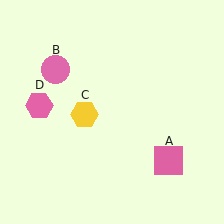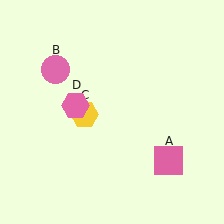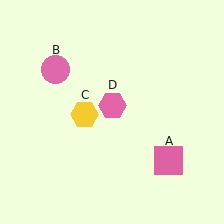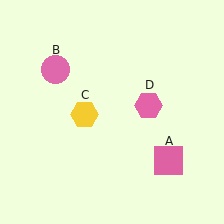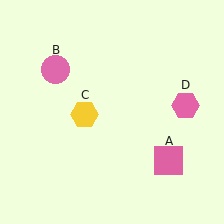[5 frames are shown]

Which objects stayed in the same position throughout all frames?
Pink square (object A) and pink circle (object B) and yellow hexagon (object C) remained stationary.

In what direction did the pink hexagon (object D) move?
The pink hexagon (object D) moved right.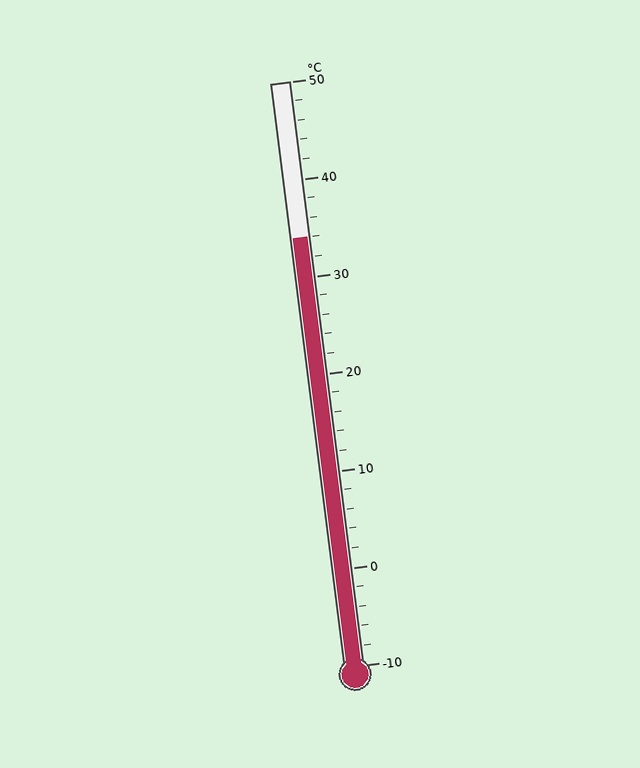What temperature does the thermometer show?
The thermometer shows approximately 34°C.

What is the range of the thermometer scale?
The thermometer scale ranges from -10°C to 50°C.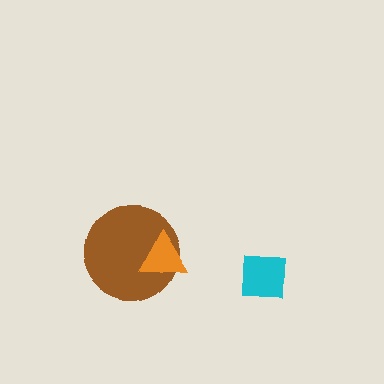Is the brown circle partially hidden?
Yes, it is partially covered by another shape.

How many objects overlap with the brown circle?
1 object overlaps with the brown circle.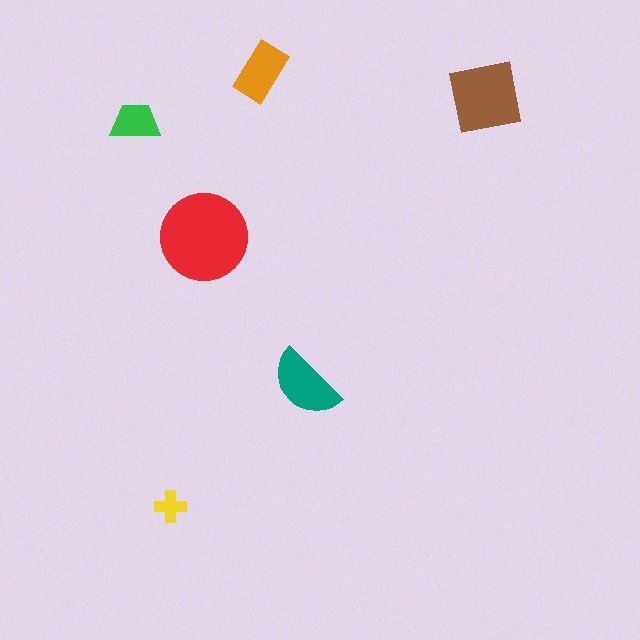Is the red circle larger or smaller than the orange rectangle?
Larger.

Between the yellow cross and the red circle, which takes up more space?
The red circle.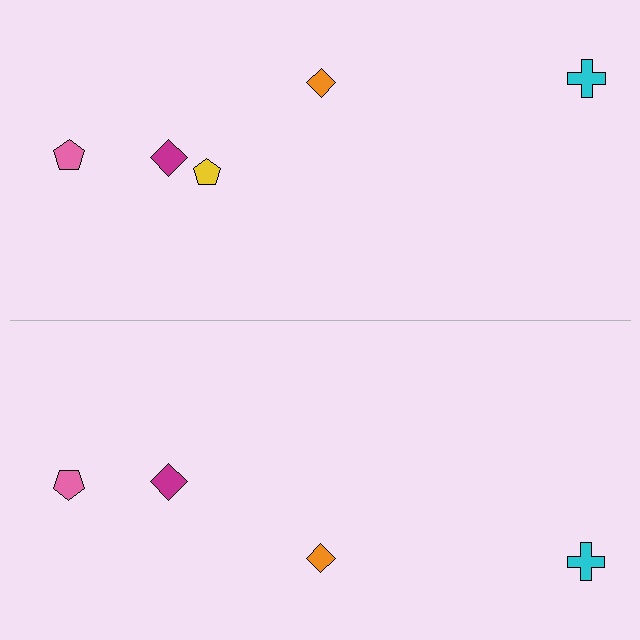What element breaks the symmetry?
A yellow pentagon is missing from the bottom side.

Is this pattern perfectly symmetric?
No, the pattern is not perfectly symmetric. A yellow pentagon is missing from the bottom side.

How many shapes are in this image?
There are 9 shapes in this image.